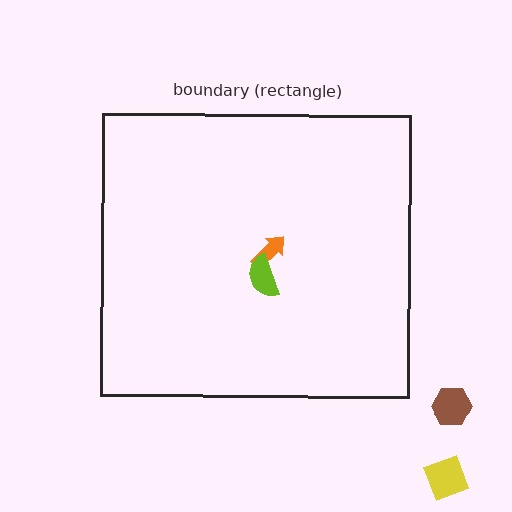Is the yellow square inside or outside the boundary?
Outside.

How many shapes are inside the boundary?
2 inside, 2 outside.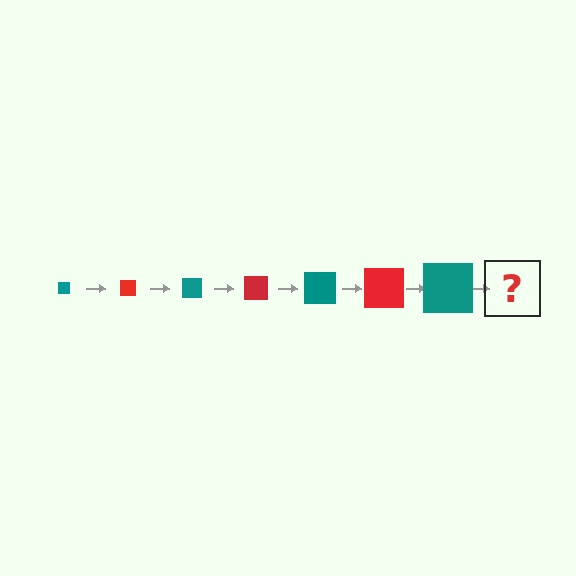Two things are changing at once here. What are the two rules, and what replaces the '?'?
The two rules are that the square grows larger each step and the color cycles through teal and red. The '?' should be a red square, larger than the previous one.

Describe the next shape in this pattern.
It should be a red square, larger than the previous one.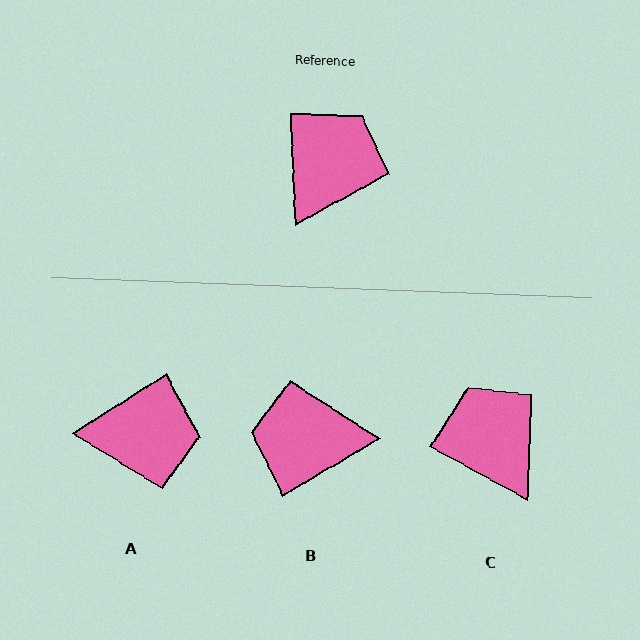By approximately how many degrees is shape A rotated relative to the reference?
Approximately 60 degrees clockwise.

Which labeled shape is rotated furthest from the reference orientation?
B, about 118 degrees away.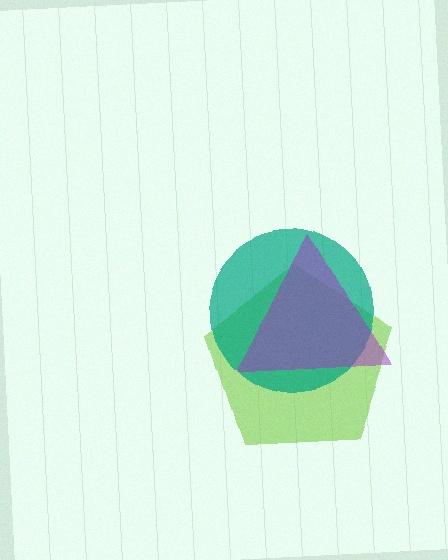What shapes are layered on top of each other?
The layered shapes are: a lime pentagon, a teal circle, a purple triangle.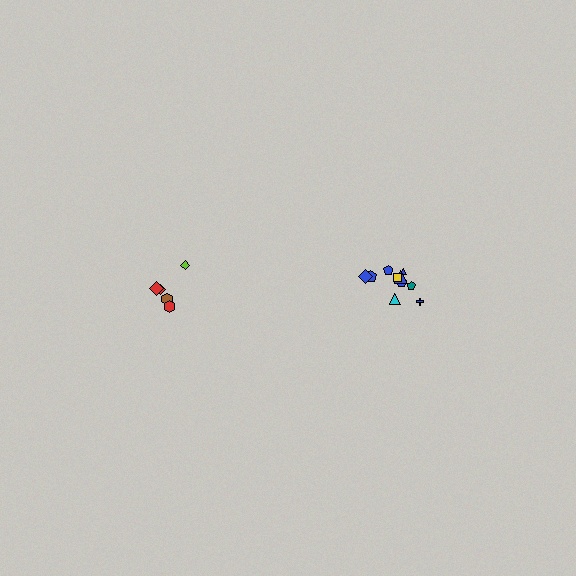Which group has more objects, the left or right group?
The right group.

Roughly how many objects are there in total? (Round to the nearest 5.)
Roughly 15 objects in total.